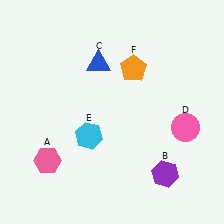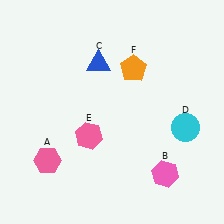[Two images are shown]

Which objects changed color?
B changed from purple to pink. D changed from pink to cyan. E changed from cyan to pink.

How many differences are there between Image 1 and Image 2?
There are 3 differences between the two images.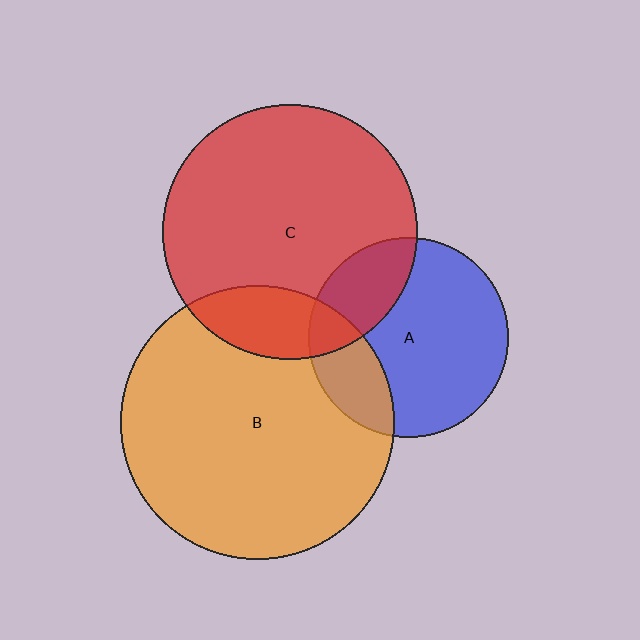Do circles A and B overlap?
Yes.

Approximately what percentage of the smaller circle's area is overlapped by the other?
Approximately 20%.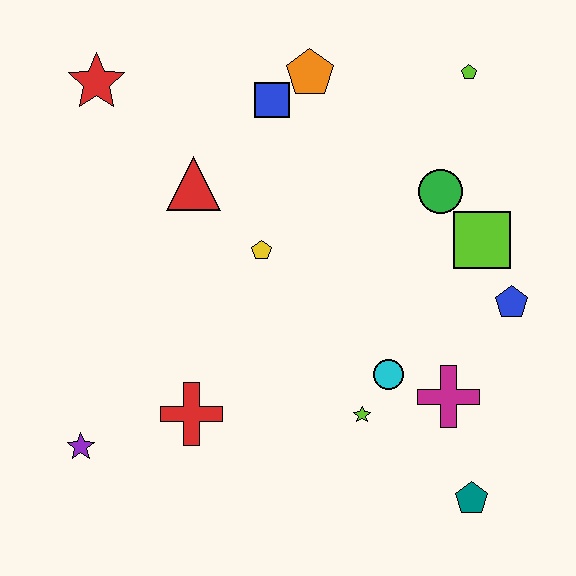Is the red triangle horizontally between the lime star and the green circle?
No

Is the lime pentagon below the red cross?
No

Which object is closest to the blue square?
The orange pentagon is closest to the blue square.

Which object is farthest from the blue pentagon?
The red star is farthest from the blue pentagon.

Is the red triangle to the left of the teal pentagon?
Yes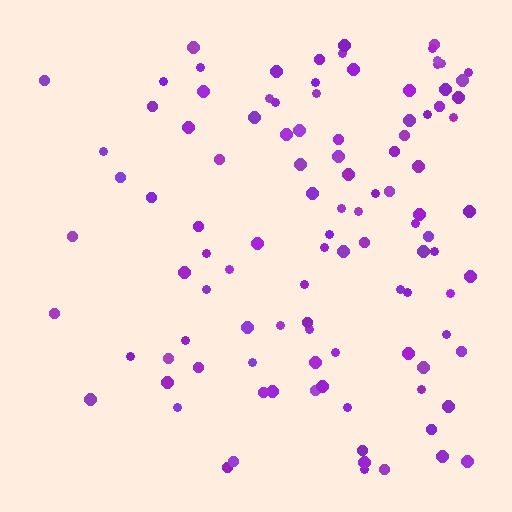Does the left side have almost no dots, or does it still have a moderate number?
Still a moderate number, just noticeably fewer than the right.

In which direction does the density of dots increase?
From left to right, with the right side densest.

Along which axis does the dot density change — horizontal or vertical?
Horizontal.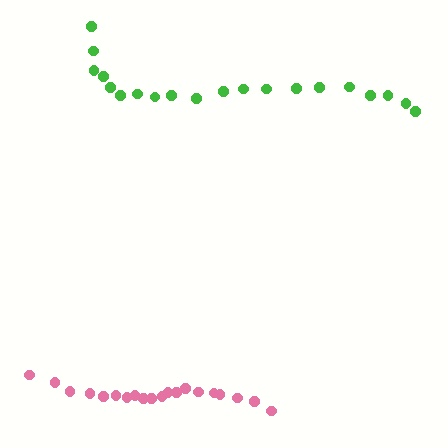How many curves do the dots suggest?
There are 2 distinct paths.